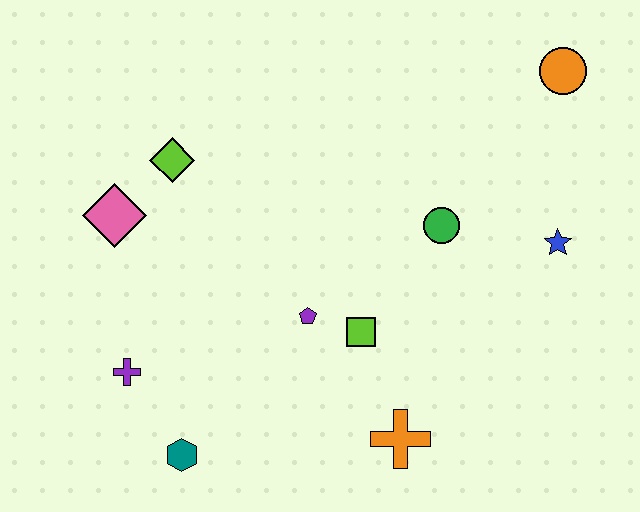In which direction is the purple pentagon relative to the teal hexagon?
The purple pentagon is above the teal hexagon.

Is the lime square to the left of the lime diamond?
No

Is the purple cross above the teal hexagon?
Yes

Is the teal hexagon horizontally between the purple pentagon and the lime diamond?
Yes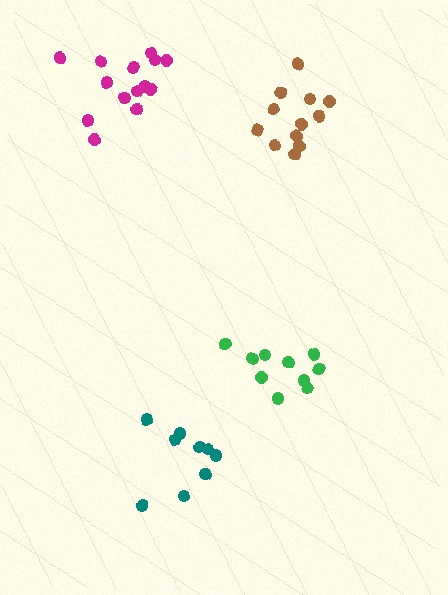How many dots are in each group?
Group 1: 14 dots, Group 2: 10 dots, Group 3: 9 dots, Group 4: 12 dots (45 total).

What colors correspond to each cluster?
The clusters are colored: magenta, green, teal, brown.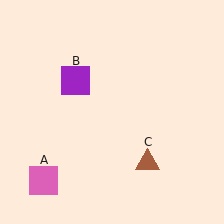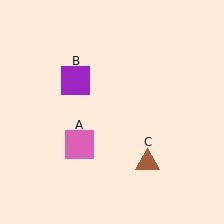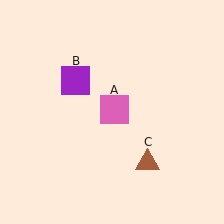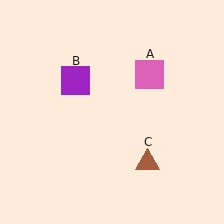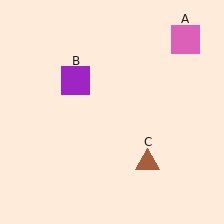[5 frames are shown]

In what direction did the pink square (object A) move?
The pink square (object A) moved up and to the right.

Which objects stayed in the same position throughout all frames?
Purple square (object B) and brown triangle (object C) remained stationary.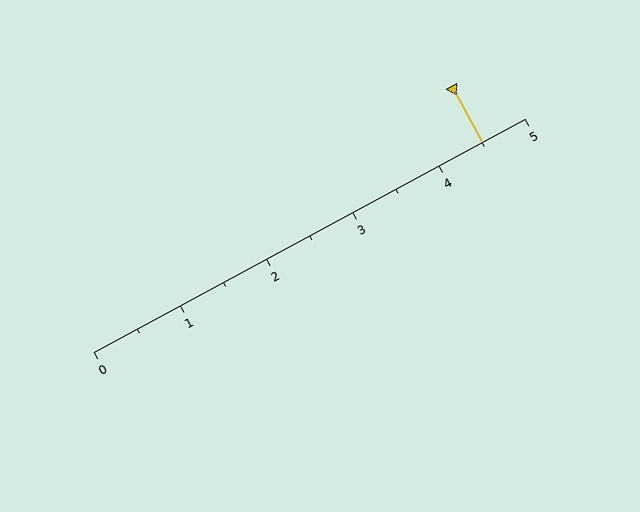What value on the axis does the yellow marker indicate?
The marker indicates approximately 4.5.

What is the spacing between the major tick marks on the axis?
The major ticks are spaced 1 apart.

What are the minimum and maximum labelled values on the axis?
The axis runs from 0 to 5.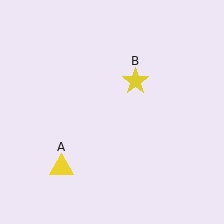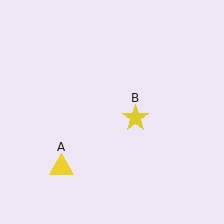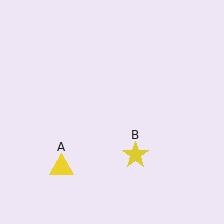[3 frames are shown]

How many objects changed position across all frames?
1 object changed position: yellow star (object B).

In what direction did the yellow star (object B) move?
The yellow star (object B) moved down.